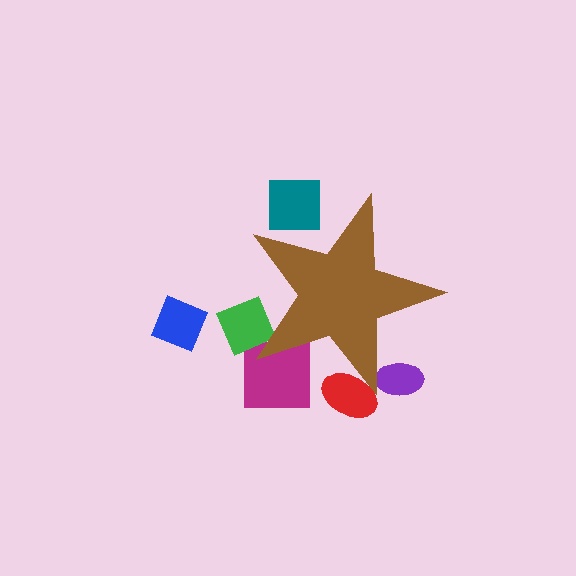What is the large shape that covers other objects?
A brown star.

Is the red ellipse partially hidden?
Yes, the red ellipse is partially hidden behind the brown star.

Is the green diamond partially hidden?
Yes, the green diamond is partially hidden behind the brown star.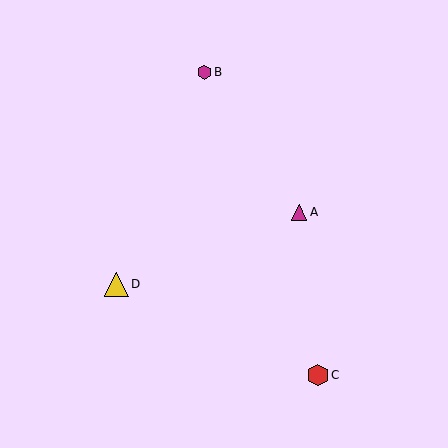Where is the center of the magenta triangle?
The center of the magenta triangle is at (299, 212).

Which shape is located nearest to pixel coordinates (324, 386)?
The red hexagon (labeled C) at (318, 375) is nearest to that location.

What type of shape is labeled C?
Shape C is a red hexagon.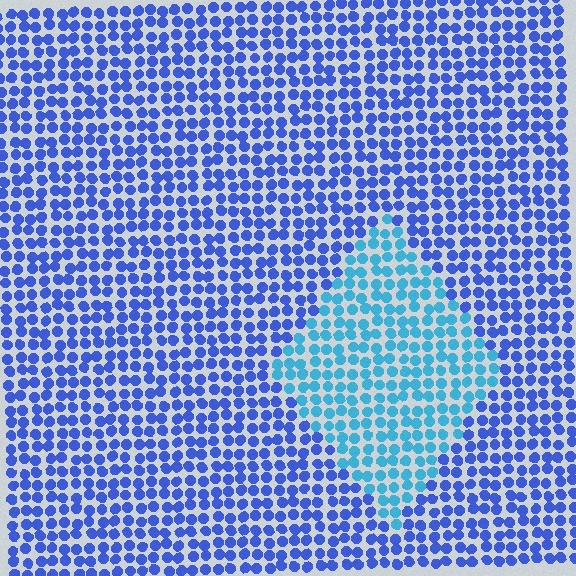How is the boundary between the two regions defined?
The boundary is defined purely by a slight shift in hue (about 35 degrees). Spacing, size, and orientation are identical on both sides.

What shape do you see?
I see a diamond.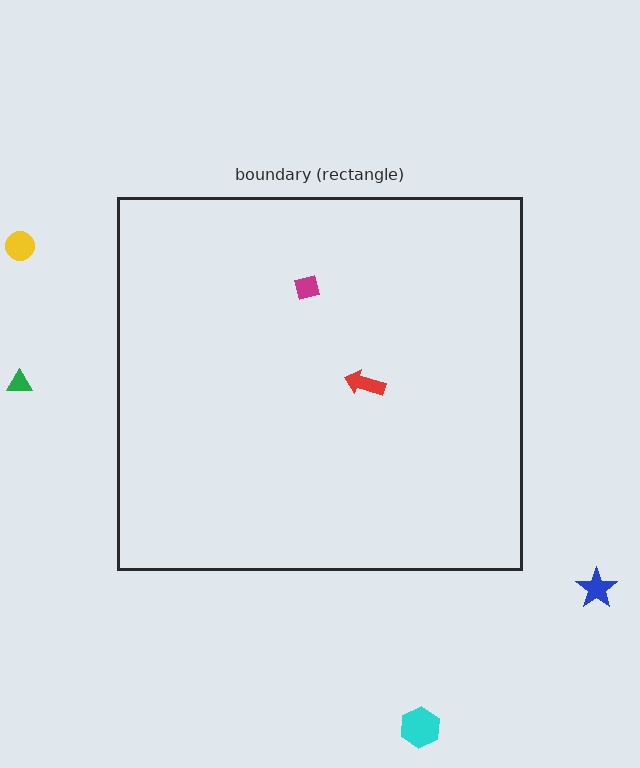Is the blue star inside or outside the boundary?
Outside.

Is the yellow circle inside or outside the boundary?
Outside.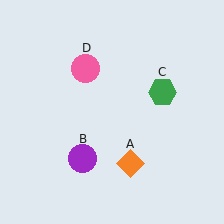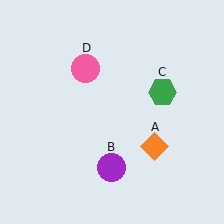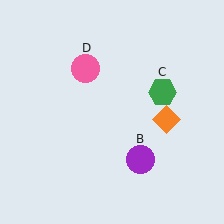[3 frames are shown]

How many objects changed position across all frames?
2 objects changed position: orange diamond (object A), purple circle (object B).